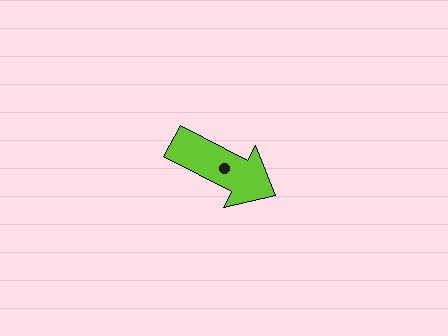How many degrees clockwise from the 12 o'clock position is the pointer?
Approximately 118 degrees.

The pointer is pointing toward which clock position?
Roughly 4 o'clock.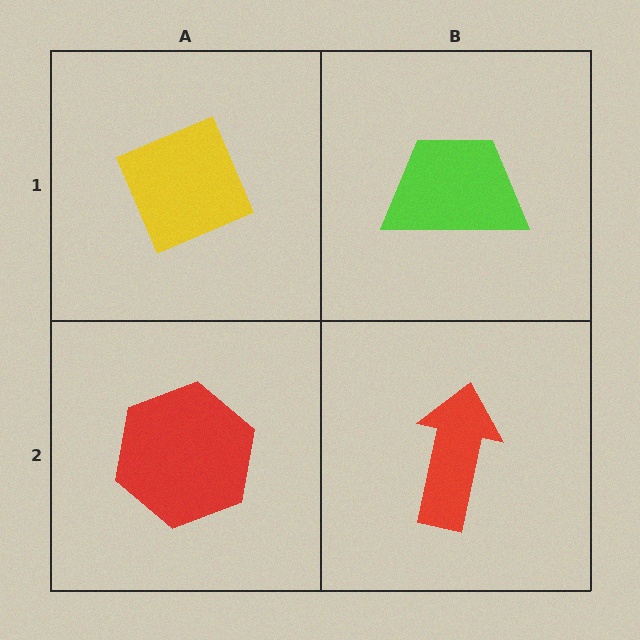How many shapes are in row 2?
2 shapes.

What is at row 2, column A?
A red hexagon.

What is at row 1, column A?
A yellow diamond.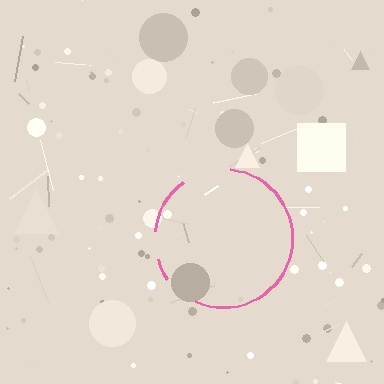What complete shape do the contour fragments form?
The contour fragments form a circle.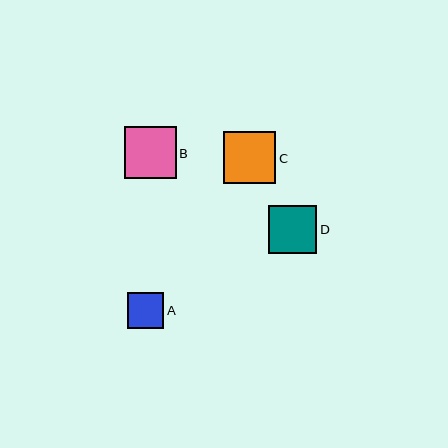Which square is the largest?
Square C is the largest with a size of approximately 52 pixels.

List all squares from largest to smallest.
From largest to smallest: C, B, D, A.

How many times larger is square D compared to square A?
Square D is approximately 1.3 times the size of square A.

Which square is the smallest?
Square A is the smallest with a size of approximately 36 pixels.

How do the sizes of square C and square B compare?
Square C and square B are approximately the same size.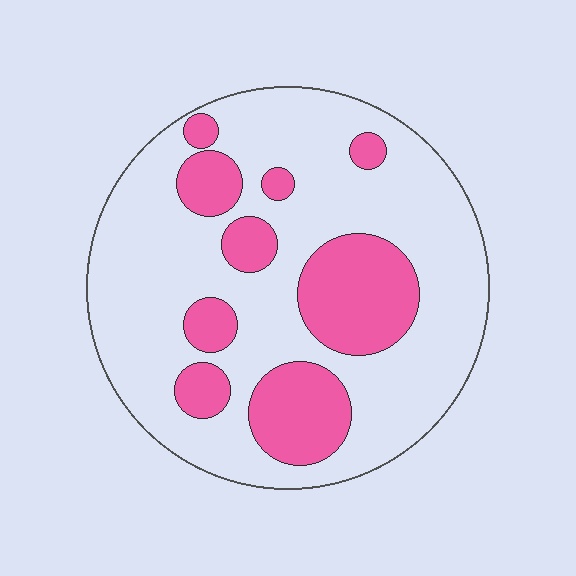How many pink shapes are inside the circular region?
9.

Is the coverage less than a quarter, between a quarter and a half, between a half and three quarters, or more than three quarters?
Between a quarter and a half.